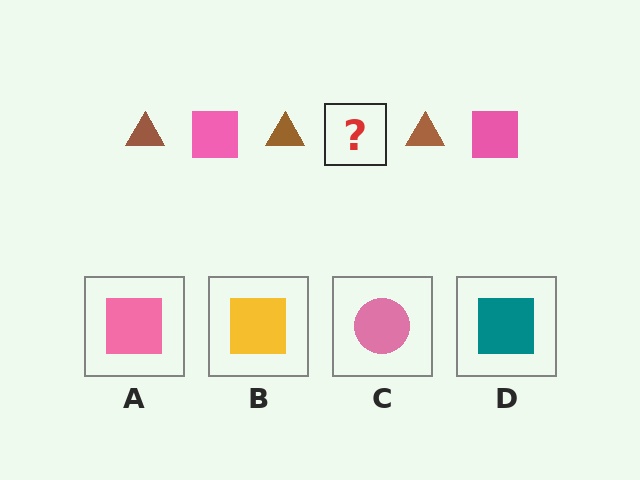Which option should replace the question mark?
Option A.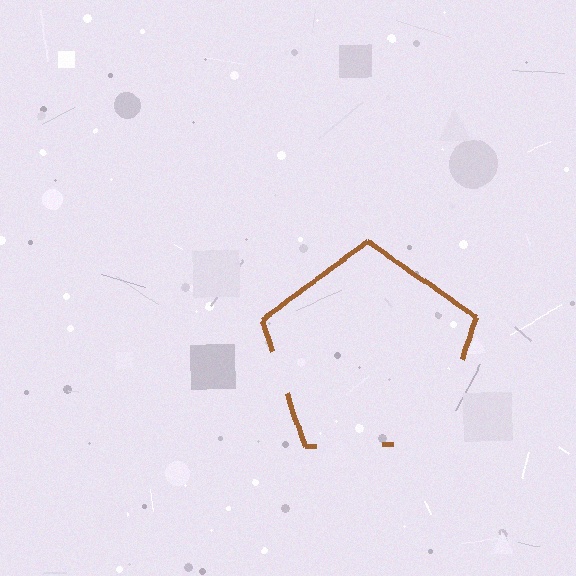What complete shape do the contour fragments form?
The contour fragments form a pentagon.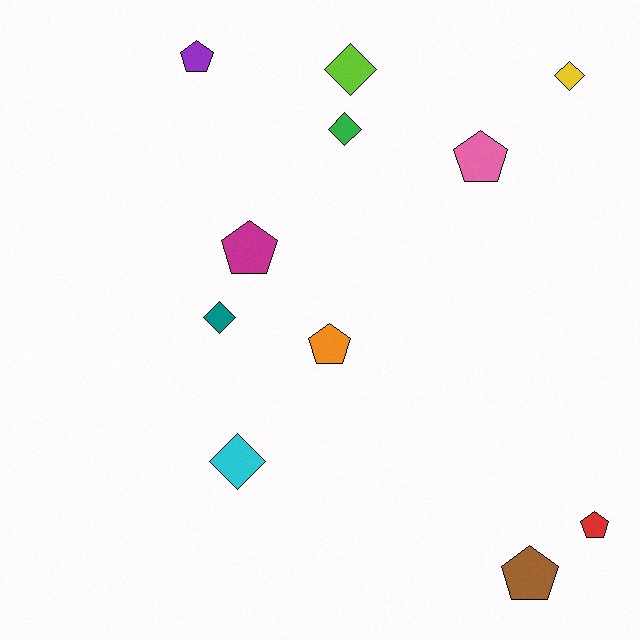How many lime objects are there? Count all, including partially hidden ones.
There is 1 lime object.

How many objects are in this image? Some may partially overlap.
There are 11 objects.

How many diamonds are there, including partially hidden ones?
There are 5 diamonds.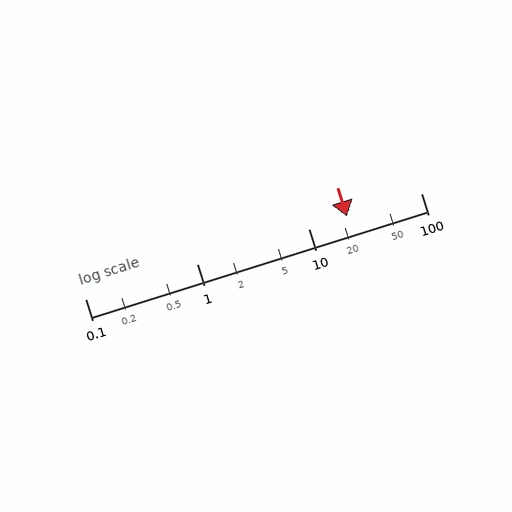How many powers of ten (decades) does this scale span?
The scale spans 3 decades, from 0.1 to 100.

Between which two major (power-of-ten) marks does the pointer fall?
The pointer is between 10 and 100.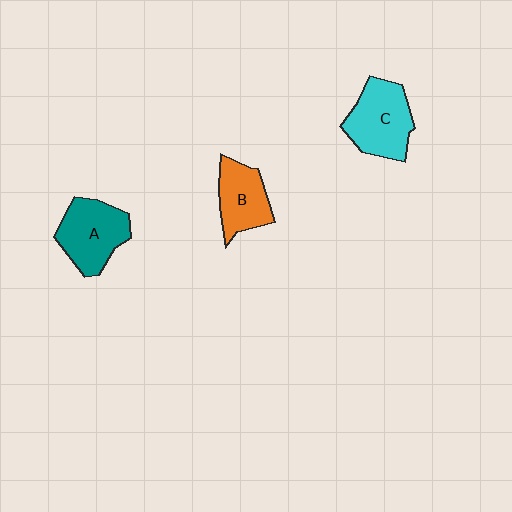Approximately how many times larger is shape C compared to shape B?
Approximately 1.3 times.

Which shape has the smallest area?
Shape B (orange).